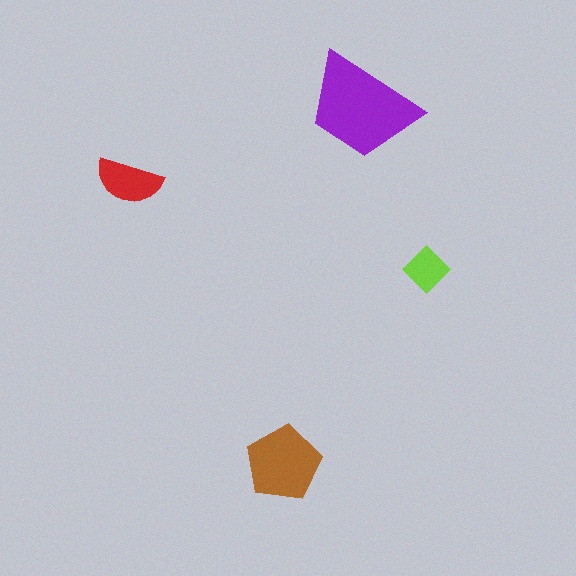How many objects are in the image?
There are 4 objects in the image.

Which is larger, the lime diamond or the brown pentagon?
The brown pentagon.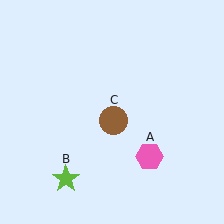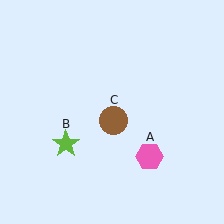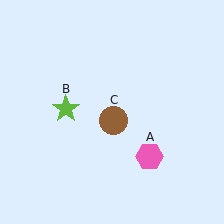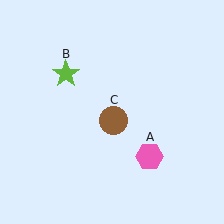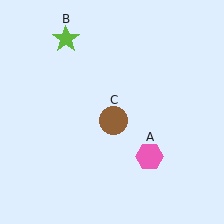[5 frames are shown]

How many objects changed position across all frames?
1 object changed position: lime star (object B).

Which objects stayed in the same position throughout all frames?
Pink hexagon (object A) and brown circle (object C) remained stationary.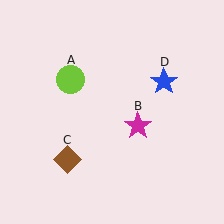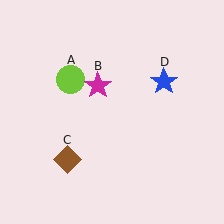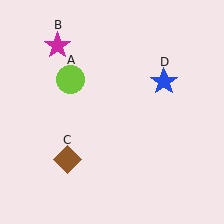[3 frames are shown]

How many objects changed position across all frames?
1 object changed position: magenta star (object B).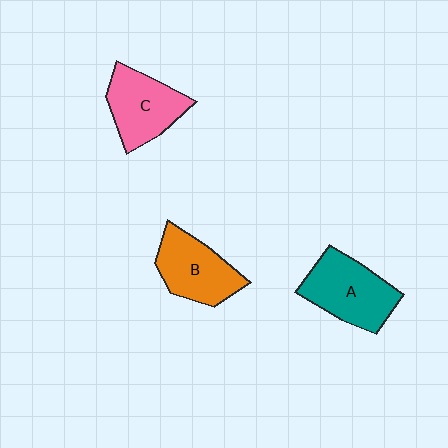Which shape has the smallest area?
Shape C (pink).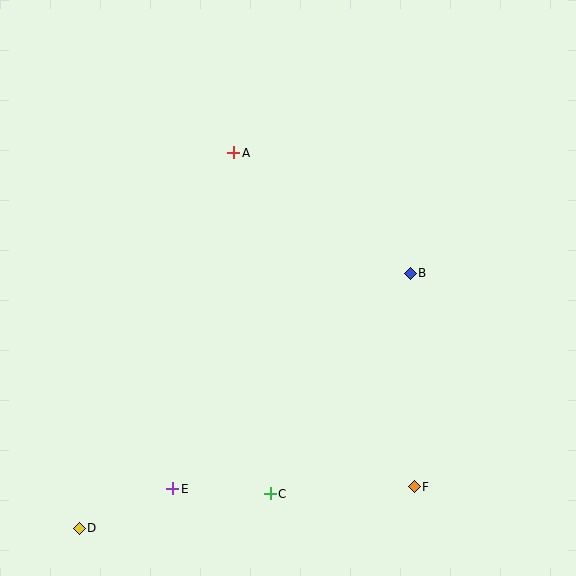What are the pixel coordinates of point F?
Point F is at (414, 487).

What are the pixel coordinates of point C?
Point C is at (270, 494).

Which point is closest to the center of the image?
Point B at (410, 273) is closest to the center.